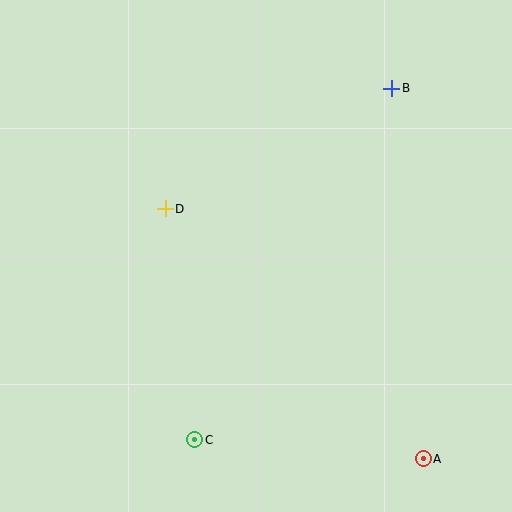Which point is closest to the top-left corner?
Point D is closest to the top-left corner.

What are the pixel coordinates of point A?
Point A is at (423, 459).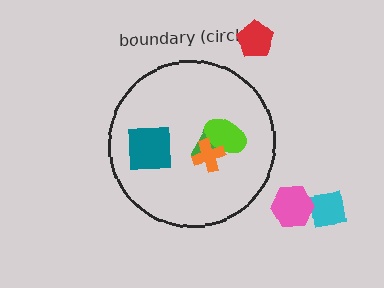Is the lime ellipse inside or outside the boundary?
Inside.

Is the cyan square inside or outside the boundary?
Outside.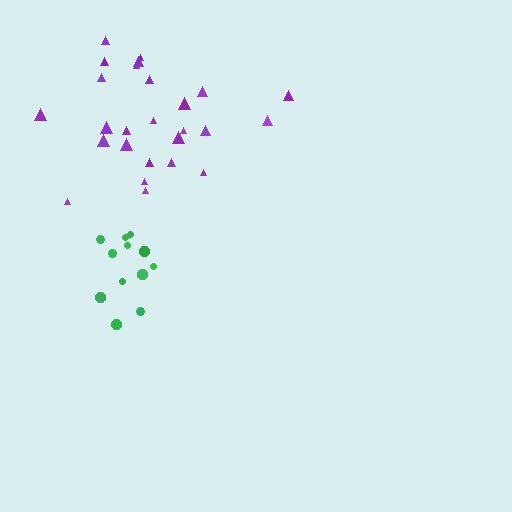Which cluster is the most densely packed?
Green.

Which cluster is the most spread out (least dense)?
Purple.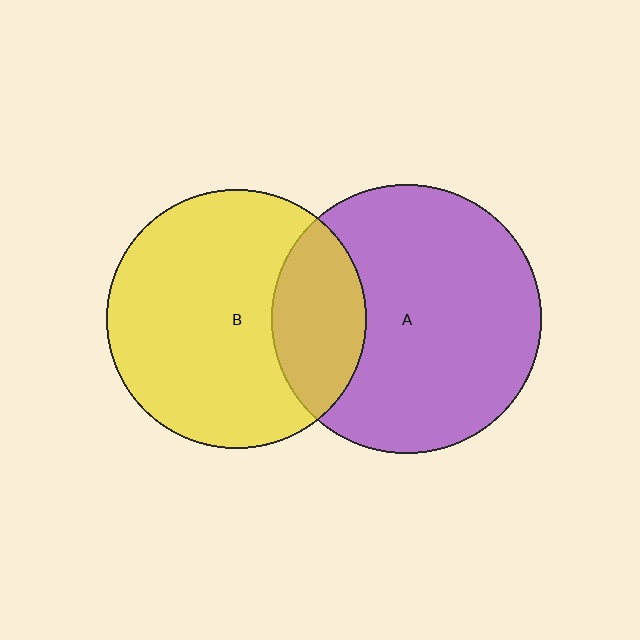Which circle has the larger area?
Circle A (purple).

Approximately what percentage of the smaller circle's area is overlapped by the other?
Approximately 25%.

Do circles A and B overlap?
Yes.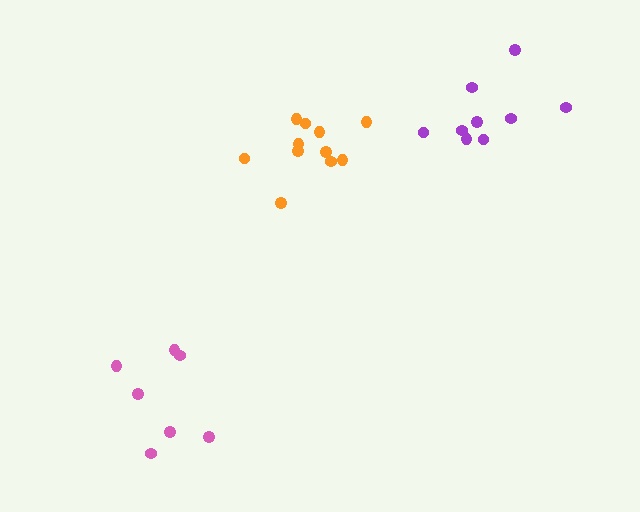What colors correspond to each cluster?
The clusters are colored: purple, orange, pink.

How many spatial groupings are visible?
There are 3 spatial groupings.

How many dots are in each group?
Group 1: 9 dots, Group 2: 11 dots, Group 3: 7 dots (27 total).